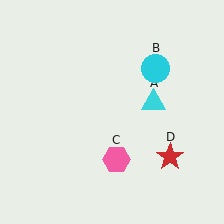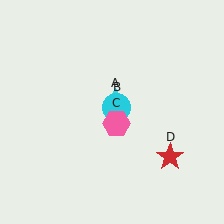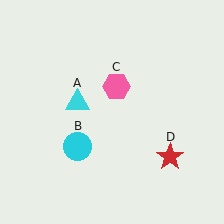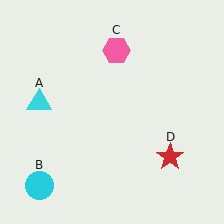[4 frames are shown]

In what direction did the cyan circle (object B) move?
The cyan circle (object B) moved down and to the left.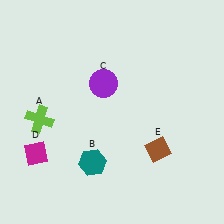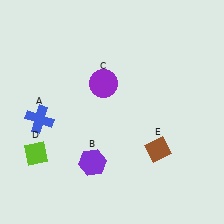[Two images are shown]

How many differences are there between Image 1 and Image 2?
There are 3 differences between the two images.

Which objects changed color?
A changed from lime to blue. B changed from teal to purple. D changed from magenta to lime.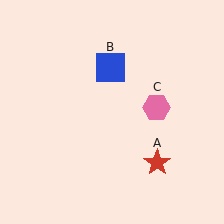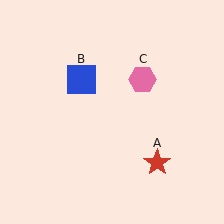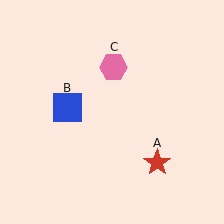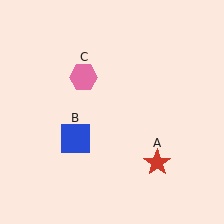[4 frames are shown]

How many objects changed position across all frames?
2 objects changed position: blue square (object B), pink hexagon (object C).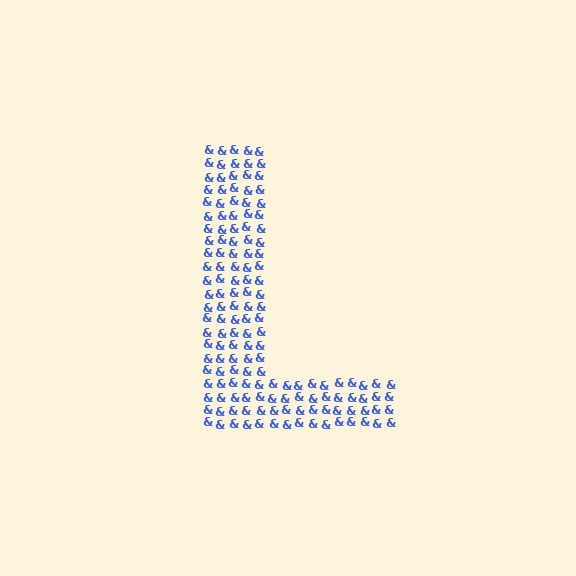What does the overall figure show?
The overall figure shows the letter L.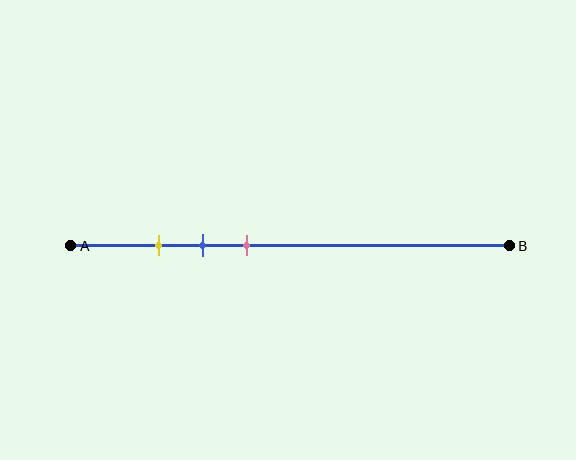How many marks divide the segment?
There are 3 marks dividing the segment.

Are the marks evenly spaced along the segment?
Yes, the marks are approximately evenly spaced.